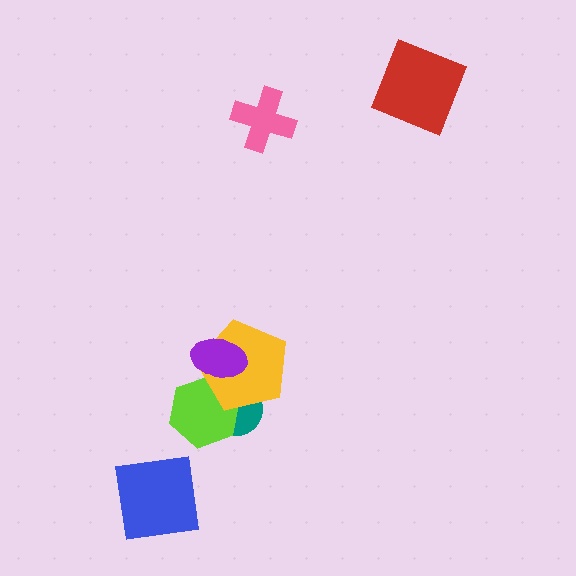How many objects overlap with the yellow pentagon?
3 objects overlap with the yellow pentagon.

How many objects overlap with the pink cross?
0 objects overlap with the pink cross.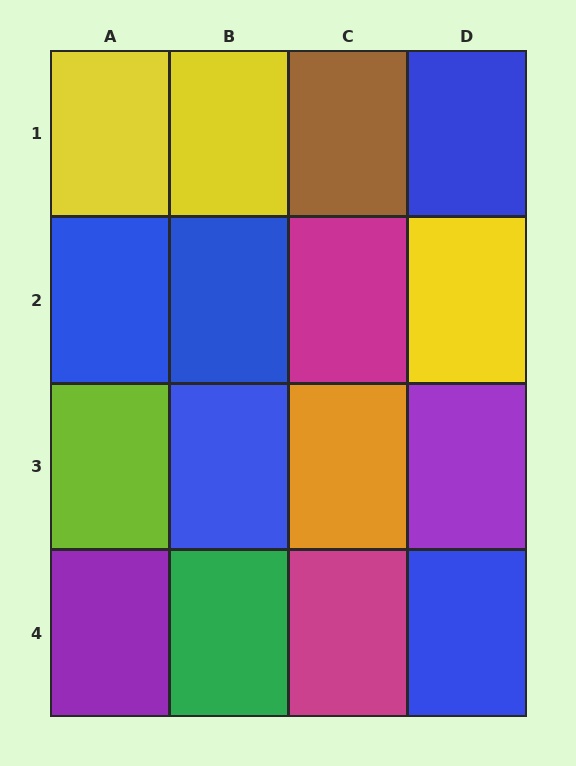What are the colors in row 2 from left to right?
Blue, blue, magenta, yellow.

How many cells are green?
1 cell is green.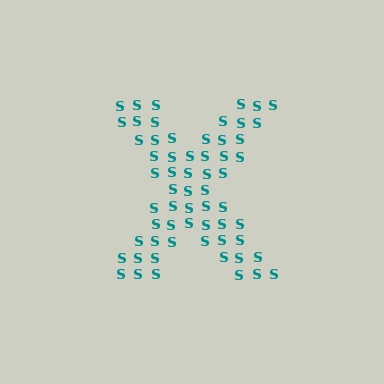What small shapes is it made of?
It is made of small letter S's.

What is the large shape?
The large shape is the letter X.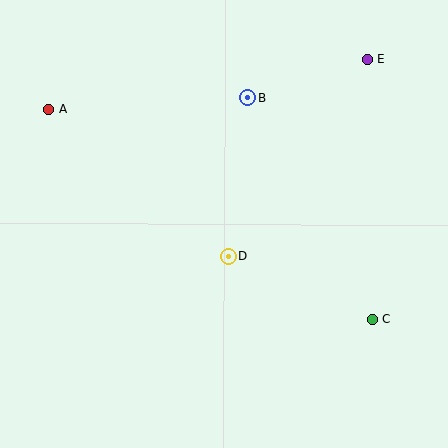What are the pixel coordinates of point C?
Point C is at (373, 319).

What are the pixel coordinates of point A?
Point A is at (48, 109).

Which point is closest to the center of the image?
Point D at (228, 256) is closest to the center.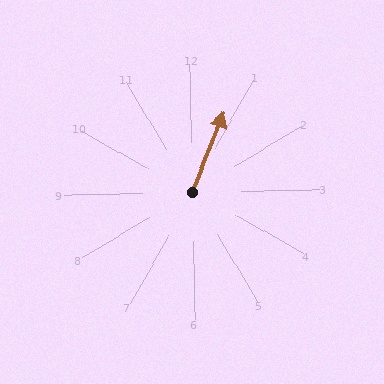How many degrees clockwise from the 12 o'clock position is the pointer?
Approximately 23 degrees.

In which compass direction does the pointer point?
Northeast.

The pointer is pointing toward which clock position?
Roughly 1 o'clock.